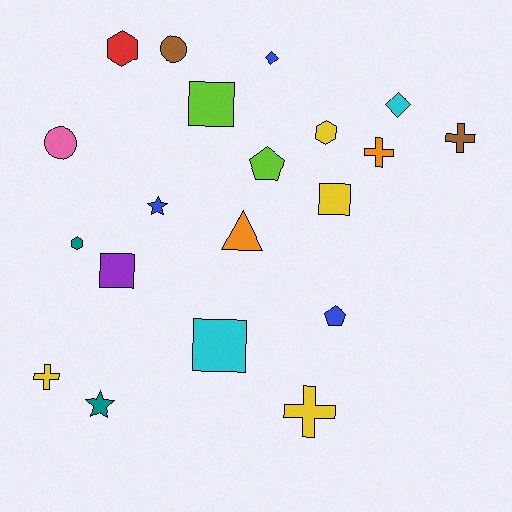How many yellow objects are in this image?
There are 4 yellow objects.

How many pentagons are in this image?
There are 2 pentagons.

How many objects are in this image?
There are 20 objects.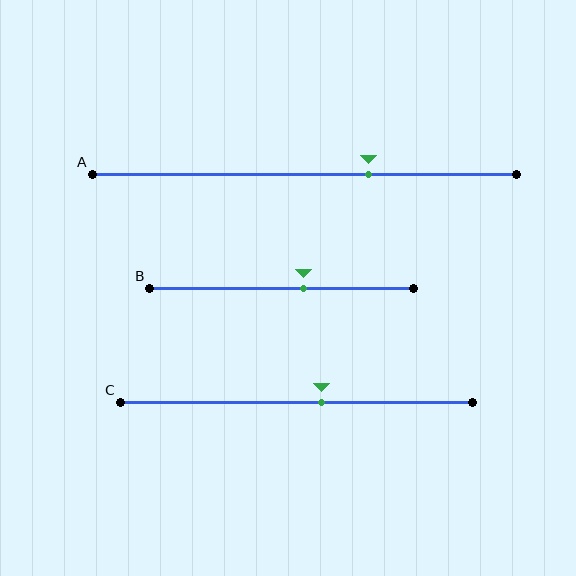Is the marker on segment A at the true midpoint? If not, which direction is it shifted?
No, the marker on segment A is shifted to the right by about 15% of the segment length.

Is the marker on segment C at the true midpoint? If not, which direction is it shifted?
No, the marker on segment C is shifted to the right by about 7% of the segment length.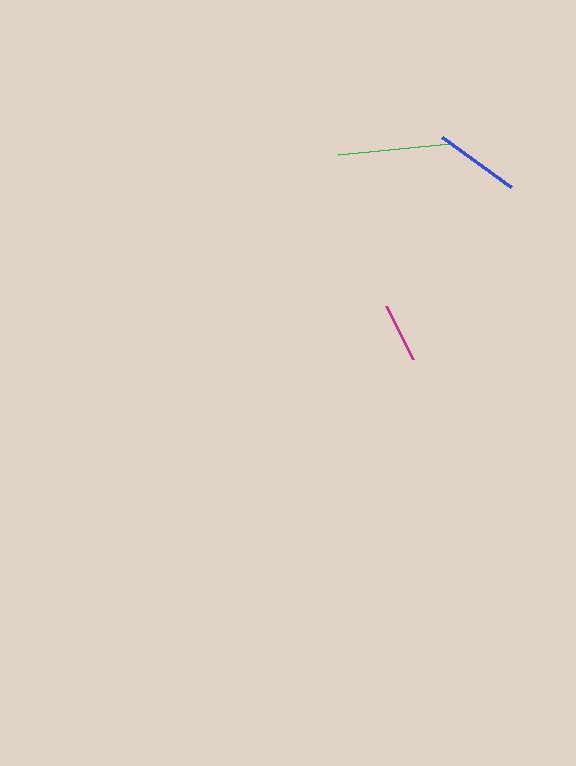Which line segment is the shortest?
The magenta line is the shortest at approximately 60 pixels.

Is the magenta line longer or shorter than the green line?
The green line is longer than the magenta line.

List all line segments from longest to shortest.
From longest to shortest: green, blue, magenta.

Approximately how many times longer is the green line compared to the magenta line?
The green line is approximately 1.9 times the length of the magenta line.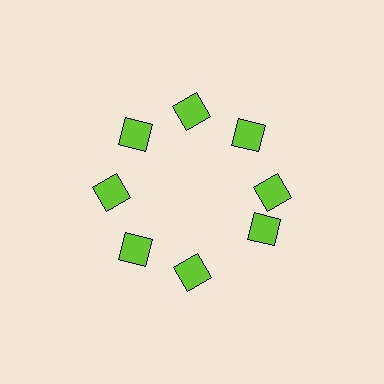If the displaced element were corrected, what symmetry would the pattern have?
It would have 8-fold rotational symmetry — the pattern would map onto itself every 45 degrees.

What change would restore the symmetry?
The symmetry would be restored by rotating it back into even spacing with its neighbors so that all 8 diamonds sit at equal angles and equal distance from the center.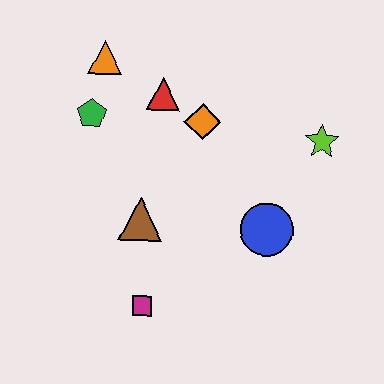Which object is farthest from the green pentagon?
The lime star is farthest from the green pentagon.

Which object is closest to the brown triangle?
The magenta square is closest to the brown triangle.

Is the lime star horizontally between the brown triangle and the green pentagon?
No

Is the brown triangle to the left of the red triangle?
Yes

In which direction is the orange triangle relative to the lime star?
The orange triangle is to the left of the lime star.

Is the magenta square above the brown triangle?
No